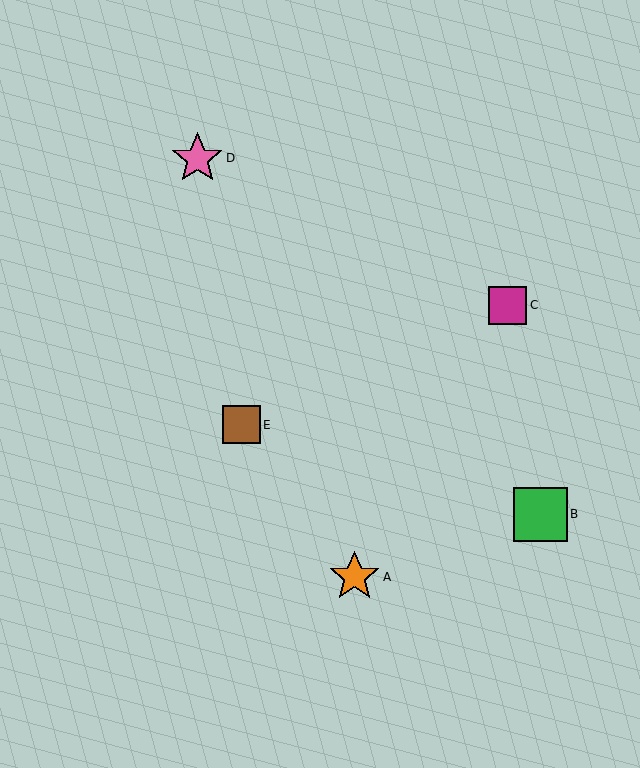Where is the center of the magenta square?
The center of the magenta square is at (508, 305).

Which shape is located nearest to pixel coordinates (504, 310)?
The magenta square (labeled C) at (508, 305) is nearest to that location.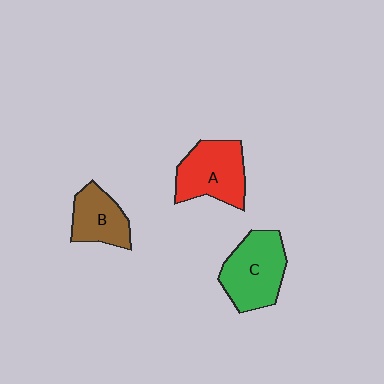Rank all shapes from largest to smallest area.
From largest to smallest: C (green), A (red), B (brown).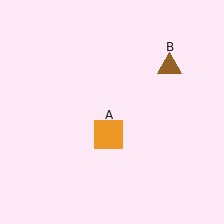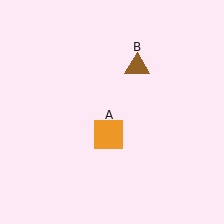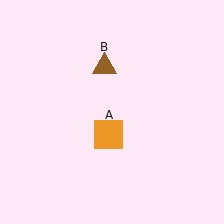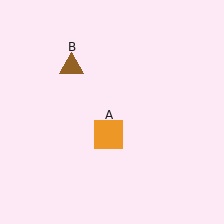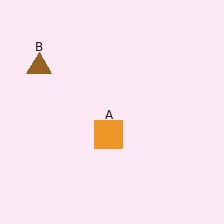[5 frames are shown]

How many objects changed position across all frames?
1 object changed position: brown triangle (object B).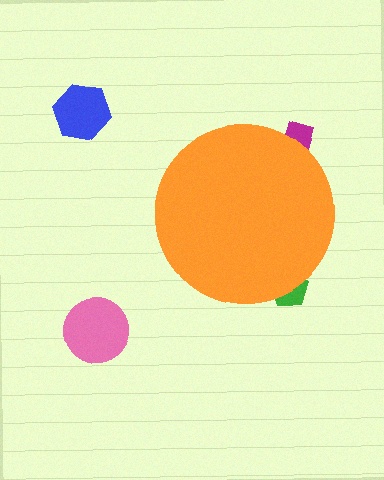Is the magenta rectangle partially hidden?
Yes, the magenta rectangle is partially hidden behind the orange circle.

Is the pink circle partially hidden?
No, the pink circle is fully visible.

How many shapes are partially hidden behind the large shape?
2 shapes are partially hidden.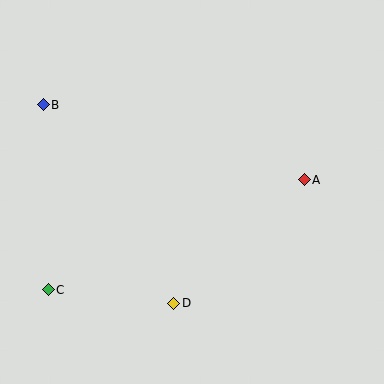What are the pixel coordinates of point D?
Point D is at (174, 303).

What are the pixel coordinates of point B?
Point B is at (43, 105).